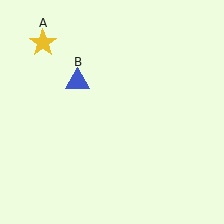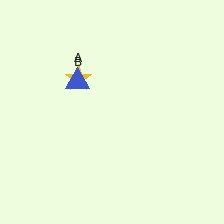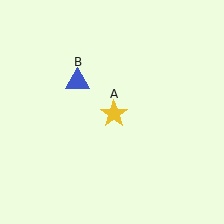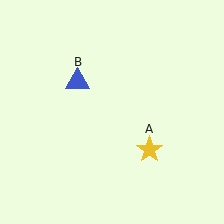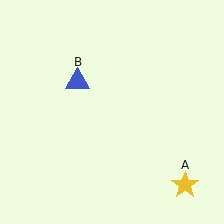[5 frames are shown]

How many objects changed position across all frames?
1 object changed position: yellow star (object A).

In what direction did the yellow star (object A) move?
The yellow star (object A) moved down and to the right.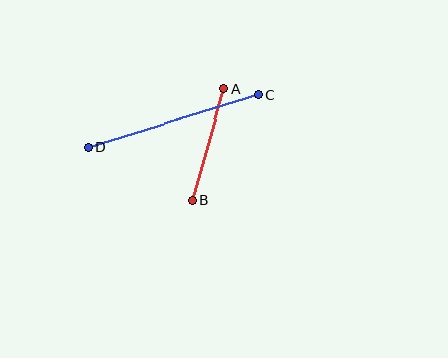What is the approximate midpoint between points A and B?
The midpoint is at approximately (208, 145) pixels.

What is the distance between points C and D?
The distance is approximately 179 pixels.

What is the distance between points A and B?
The distance is approximately 116 pixels.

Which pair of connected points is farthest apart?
Points C and D are farthest apart.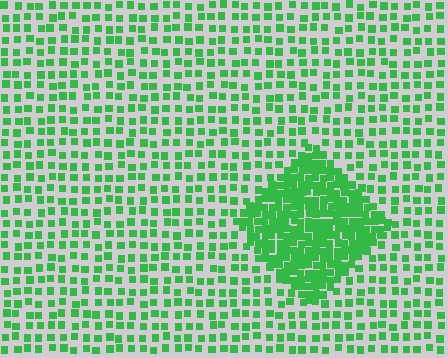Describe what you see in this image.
The image contains small green elements arranged at two different densities. A diamond-shaped region is visible where the elements are more densely packed than the surrounding area.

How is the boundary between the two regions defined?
The boundary is defined by a change in element density (approximately 2.5x ratio). All elements are the same color, size, and shape.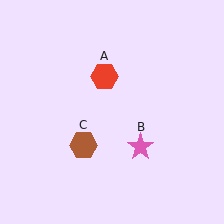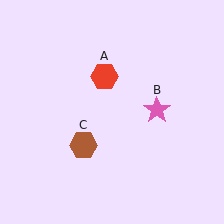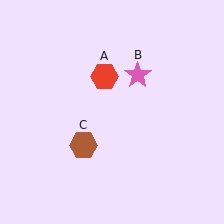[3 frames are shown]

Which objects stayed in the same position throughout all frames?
Red hexagon (object A) and brown hexagon (object C) remained stationary.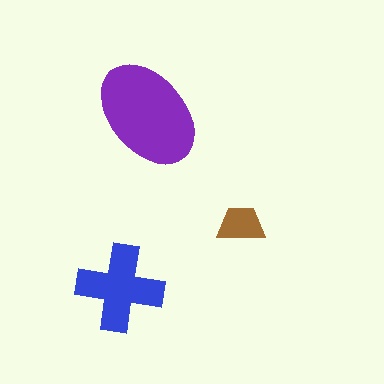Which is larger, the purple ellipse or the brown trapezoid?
The purple ellipse.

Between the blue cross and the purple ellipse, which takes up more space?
The purple ellipse.